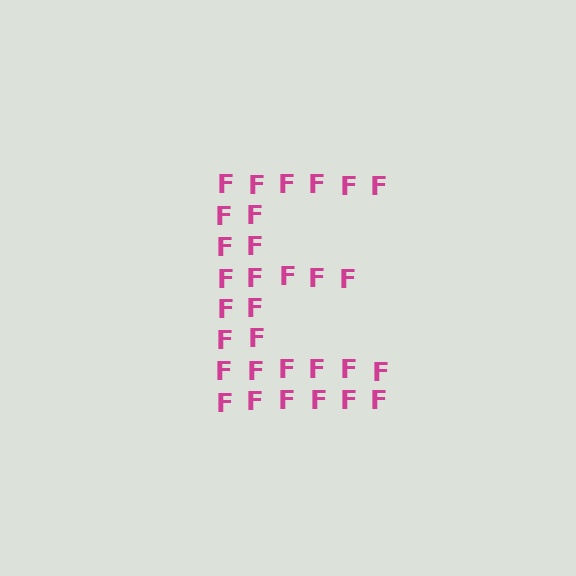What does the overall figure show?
The overall figure shows the letter E.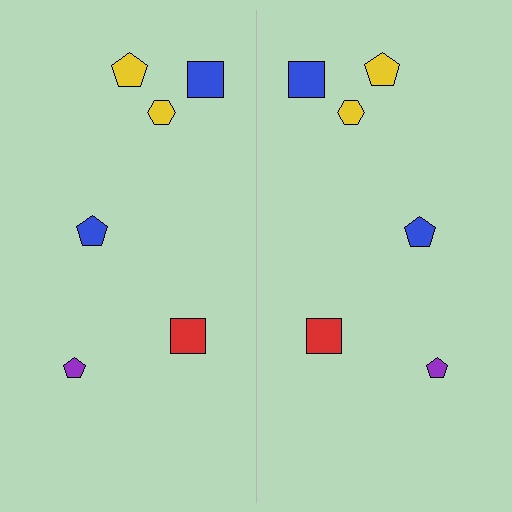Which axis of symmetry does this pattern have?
The pattern has a vertical axis of symmetry running through the center of the image.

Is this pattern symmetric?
Yes, this pattern has bilateral (reflection) symmetry.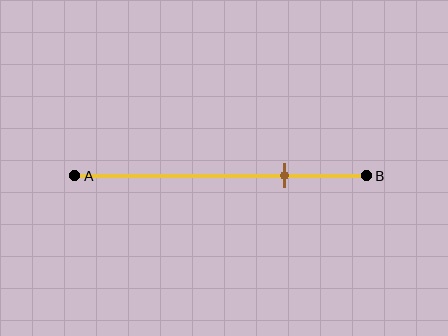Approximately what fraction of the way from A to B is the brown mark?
The brown mark is approximately 70% of the way from A to B.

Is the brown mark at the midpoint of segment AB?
No, the mark is at about 70% from A, not at the 50% midpoint.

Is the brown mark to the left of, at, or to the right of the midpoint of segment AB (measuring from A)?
The brown mark is to the right of the midpoint of segment AB.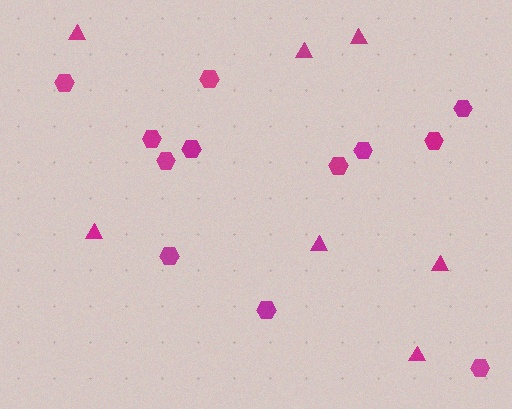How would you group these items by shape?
There are 2 groups: one group of hexagons (12) and one group of triangles (7).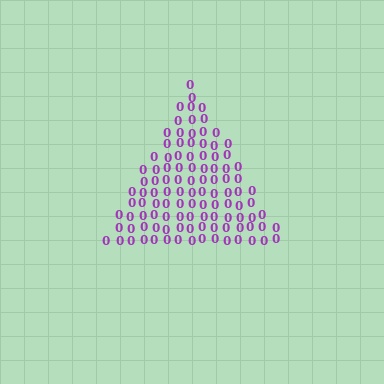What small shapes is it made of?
It is made of small digit 0's.